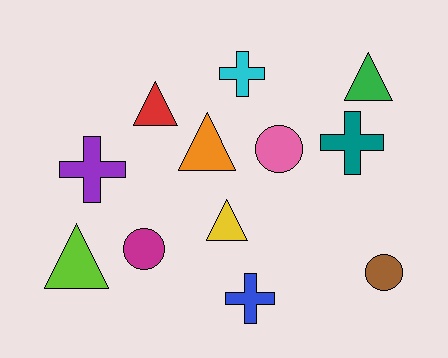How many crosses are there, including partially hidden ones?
There are 4 crosses.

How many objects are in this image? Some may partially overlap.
There are 12 objects.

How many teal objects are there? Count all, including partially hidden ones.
There is 1 teal object.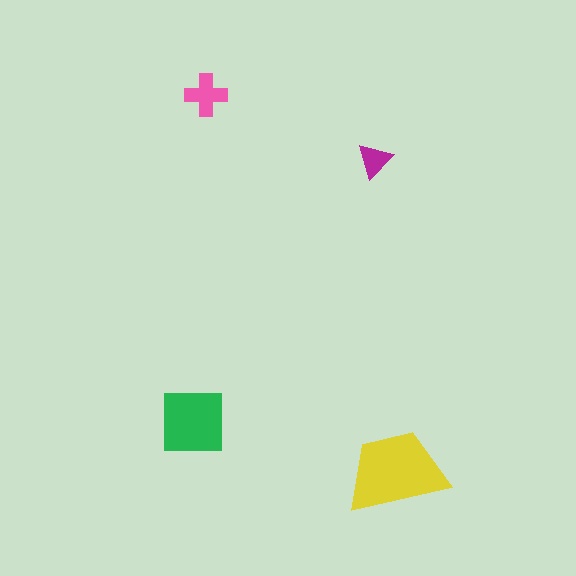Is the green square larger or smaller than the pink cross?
Larger.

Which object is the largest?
The yellow trapezoid.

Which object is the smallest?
The magenta triangle.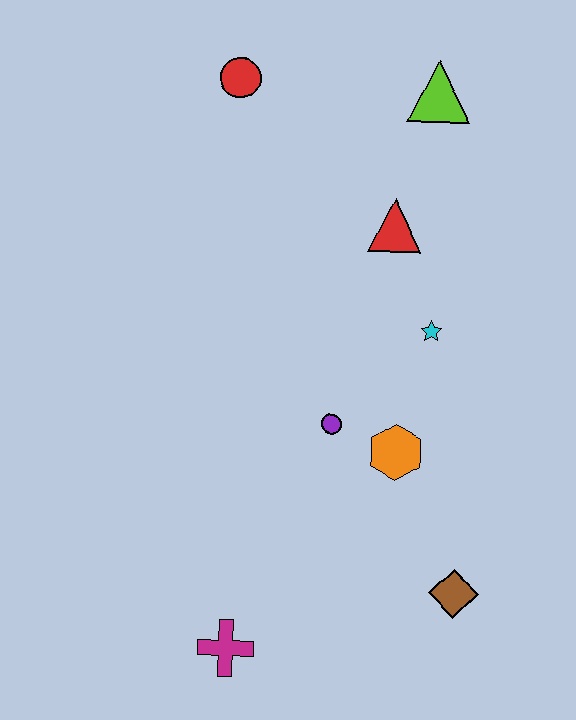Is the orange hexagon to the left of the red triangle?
No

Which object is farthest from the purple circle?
The red circle is farthest from the purple circle.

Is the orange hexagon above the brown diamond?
Yes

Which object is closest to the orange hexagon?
The purple circle is closest to the orange hexagon.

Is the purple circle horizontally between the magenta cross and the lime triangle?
Yes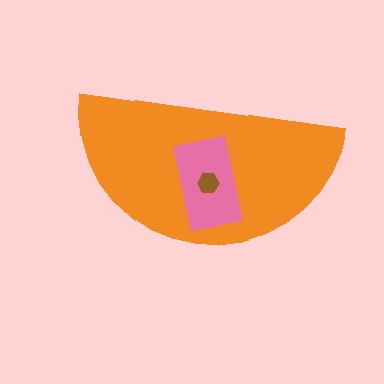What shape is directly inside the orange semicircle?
The pink rectangle.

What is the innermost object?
The brown hexagon.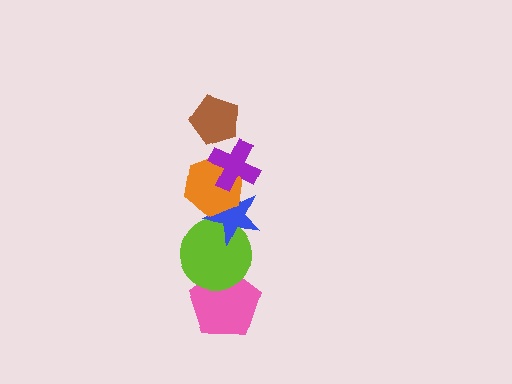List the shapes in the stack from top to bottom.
From top to bottom: the brown pentagon, the purple cross, the orange hexagon, the blue star, the lime circle, the pink pentagon.